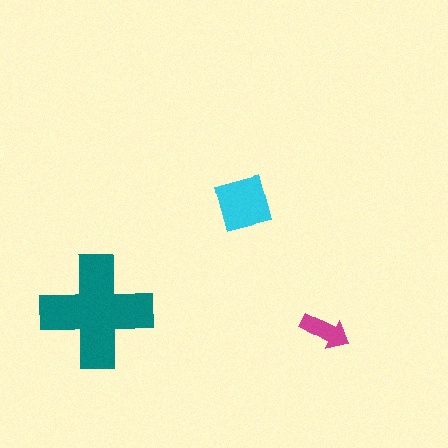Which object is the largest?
The teal cross.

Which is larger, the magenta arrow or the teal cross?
The teal cross.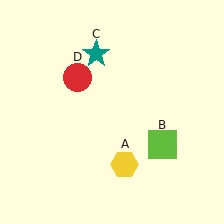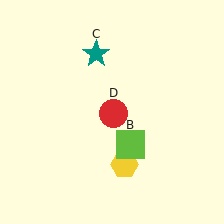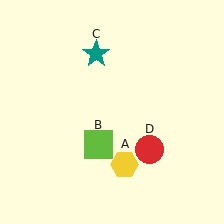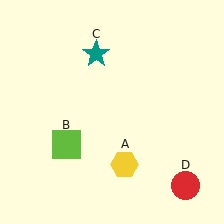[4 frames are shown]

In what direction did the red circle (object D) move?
The red circle (object D) moved down and to the right.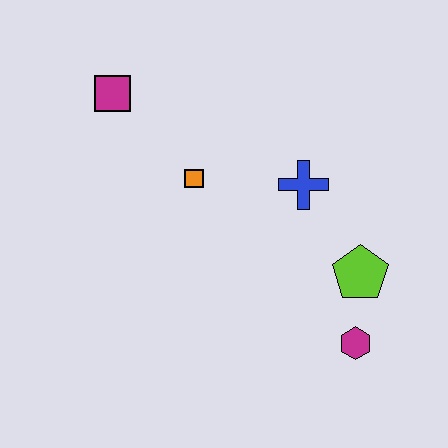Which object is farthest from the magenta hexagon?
The magenta square is farthest from the magenta hexagon.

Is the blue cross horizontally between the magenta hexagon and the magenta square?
Yes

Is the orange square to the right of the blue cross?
No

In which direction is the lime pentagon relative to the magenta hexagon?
The lime pentagon is above the magenta hexagon.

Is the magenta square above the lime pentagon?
Yes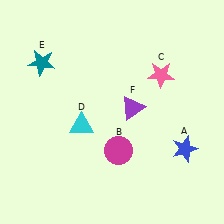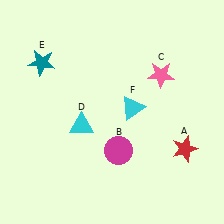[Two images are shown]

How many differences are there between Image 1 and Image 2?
There are 2 differences between the two images.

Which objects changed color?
A changed from blue to red. F changed from purple to cyan.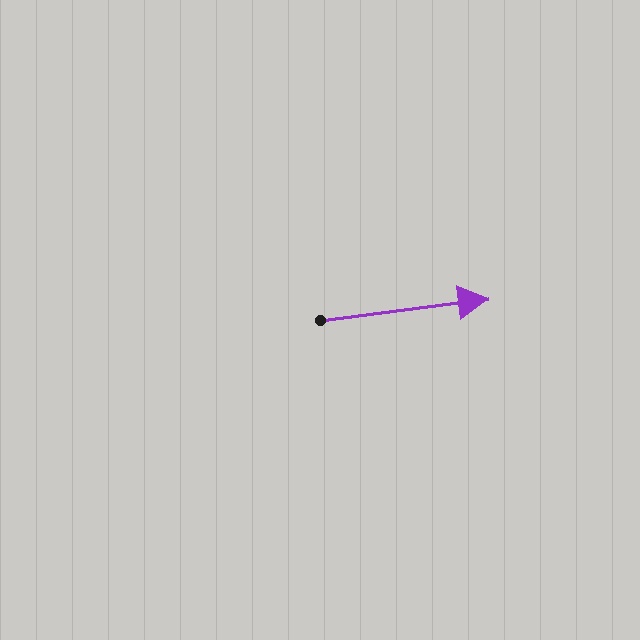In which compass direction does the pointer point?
East.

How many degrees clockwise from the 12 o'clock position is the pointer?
Approximately 83 degrees.